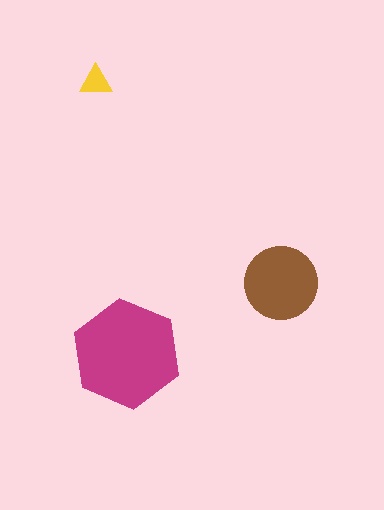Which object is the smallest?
The yellow triangle.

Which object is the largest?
The magenta hexagon.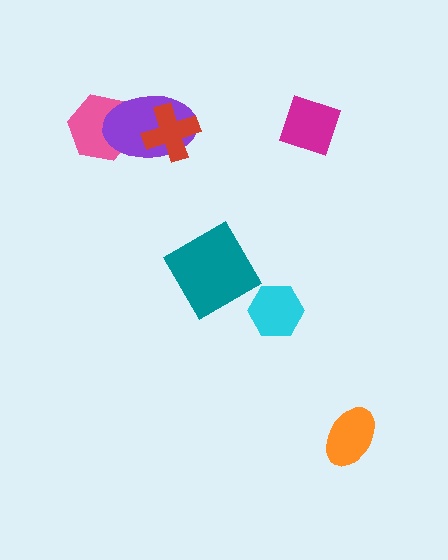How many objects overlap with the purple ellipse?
2 objects overlap with the purple ellipse.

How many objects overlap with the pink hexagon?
1 object overlaps with the pink hexagon.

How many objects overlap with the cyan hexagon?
0 objects overlap with the cyan hexagon.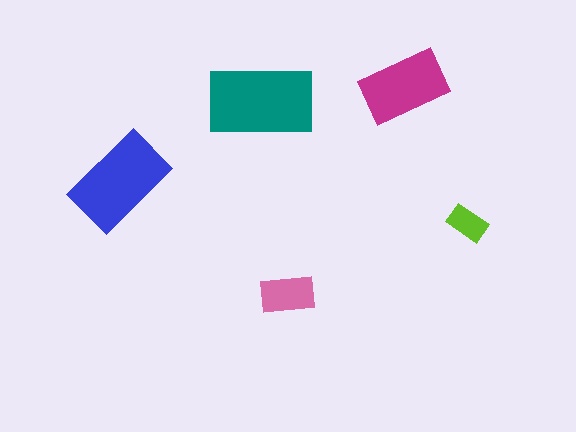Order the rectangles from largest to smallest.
the teal one, the blue one, the magenta one, the pink one, the lime one.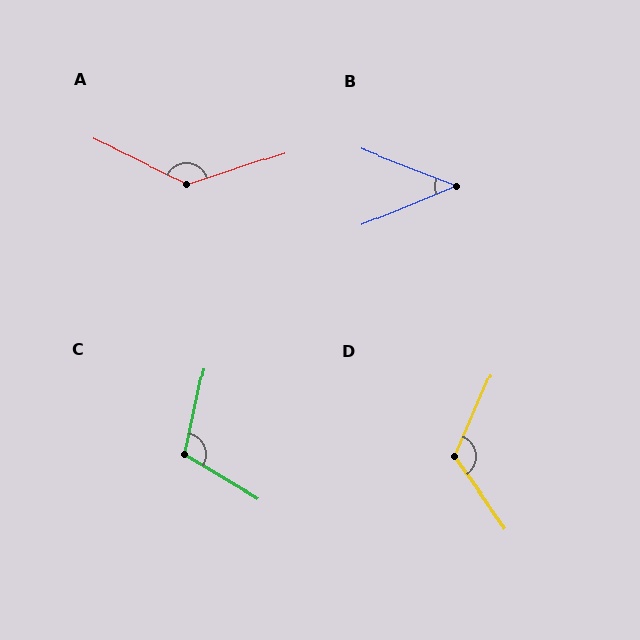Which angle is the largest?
A, at approximately 136 degrees.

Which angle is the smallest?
B, at approximately 43 degrees.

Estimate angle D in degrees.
Approximately 121 degrees.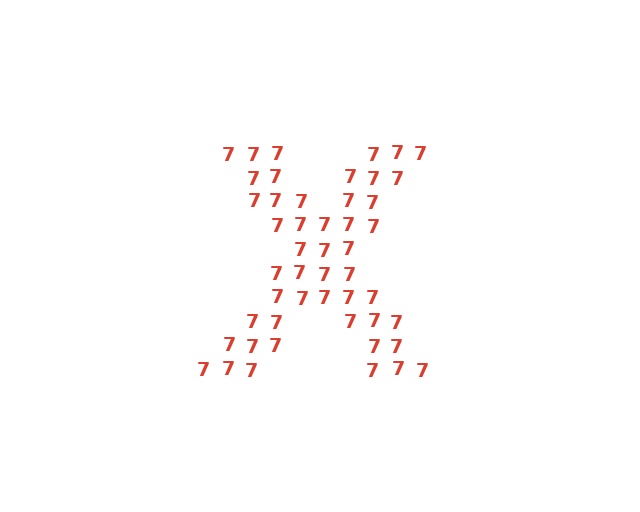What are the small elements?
The small elements are digit 7's.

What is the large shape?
The large shape is the letter X.